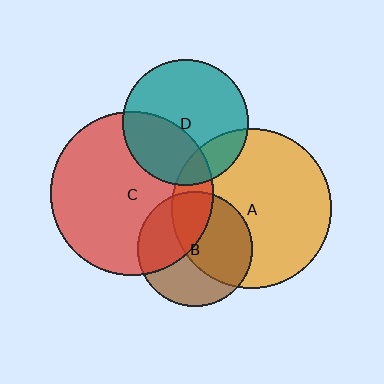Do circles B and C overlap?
Yes.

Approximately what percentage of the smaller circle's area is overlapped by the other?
Approximately 40%.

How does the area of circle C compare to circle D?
Approximately 1.7 times.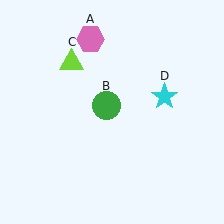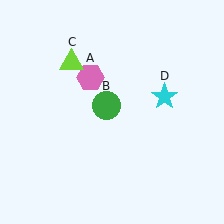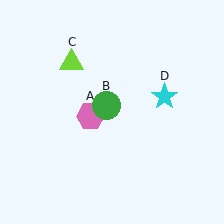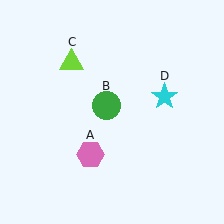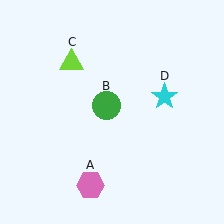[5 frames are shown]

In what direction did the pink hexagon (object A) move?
The pink hexagon (object A) moved down.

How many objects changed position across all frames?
1 object changed position: pink hexagon (object A).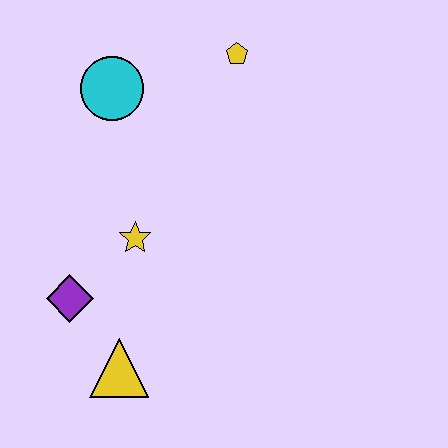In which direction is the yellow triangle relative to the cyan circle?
The yellow triangle is below the cyan circle.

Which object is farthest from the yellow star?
The yellow pentagon is farthest from the yellow star.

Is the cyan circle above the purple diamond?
Yes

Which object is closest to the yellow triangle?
The purple diamond is closest to the yellow triangle.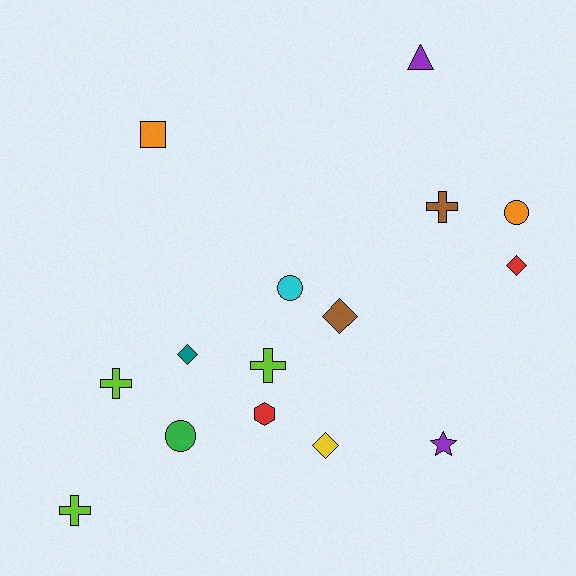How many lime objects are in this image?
There are 3 lime objects.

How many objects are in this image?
There are 15 objects.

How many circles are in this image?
There are 3 circles.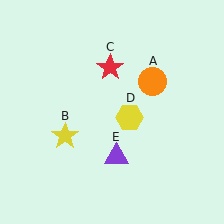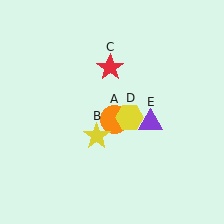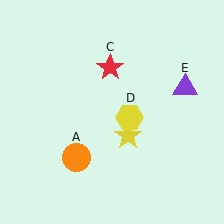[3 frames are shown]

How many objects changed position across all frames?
3 objects changed position: orange circle (object A), yellow star (object B), purple triangle (object E).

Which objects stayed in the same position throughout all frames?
Red star (object C) and yellow hexagon (object D) remained stationary.